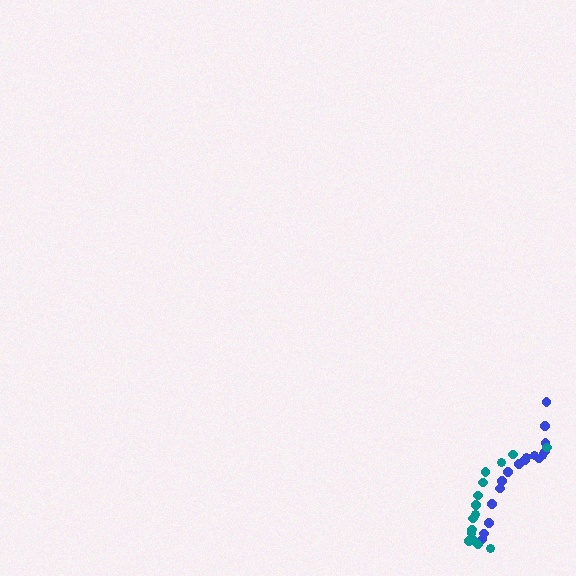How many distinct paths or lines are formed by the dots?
There are 2 distinct paths.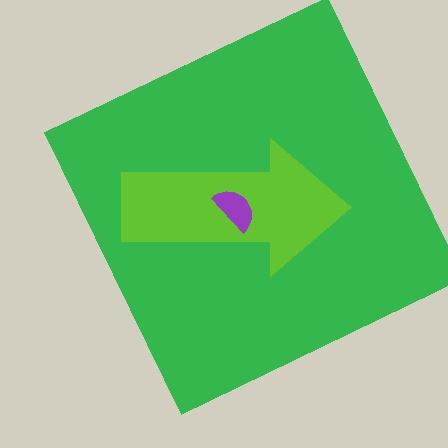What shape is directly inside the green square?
The lime arrow.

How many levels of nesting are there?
3.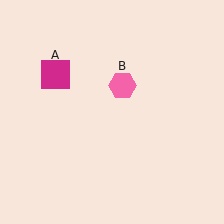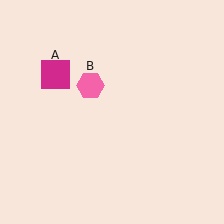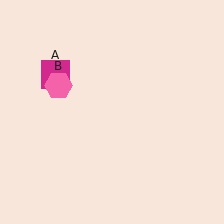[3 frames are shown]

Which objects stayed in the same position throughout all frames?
Magenta square (object A) remained stationary.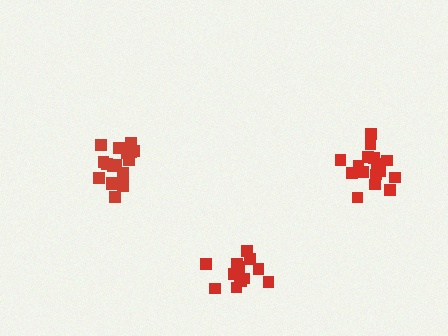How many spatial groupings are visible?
There are 3 spatial groupings.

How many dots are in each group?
Group 1: 18 dots, Group 2: 16 dots, Group 3: 13 dots (47 total).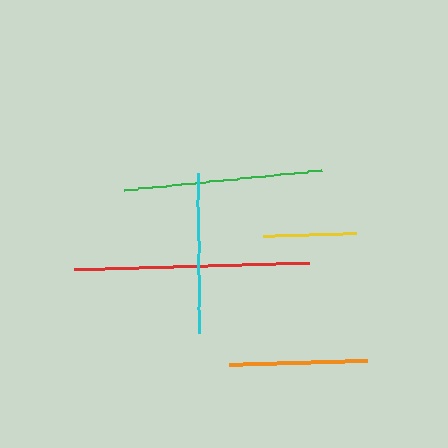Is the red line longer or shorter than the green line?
The red line is longer than the green line.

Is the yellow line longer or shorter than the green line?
The green line is longer than the yellow line.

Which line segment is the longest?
The red line is the longest at approximately 235 pixels.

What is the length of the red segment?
The red segment is approximately 235 pixels long.